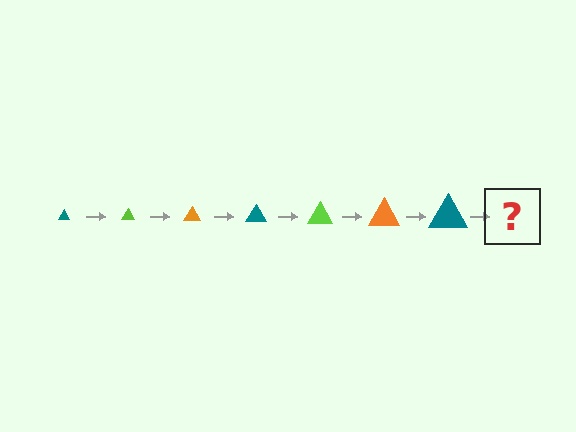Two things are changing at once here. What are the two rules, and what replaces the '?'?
The two rules are that the triangle grows larger each step and the color cycles through teal, lime, and orange. The '?' should be a lime triangle, larger than the previous one.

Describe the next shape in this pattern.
It should be a lime triangle, larger than the previous one.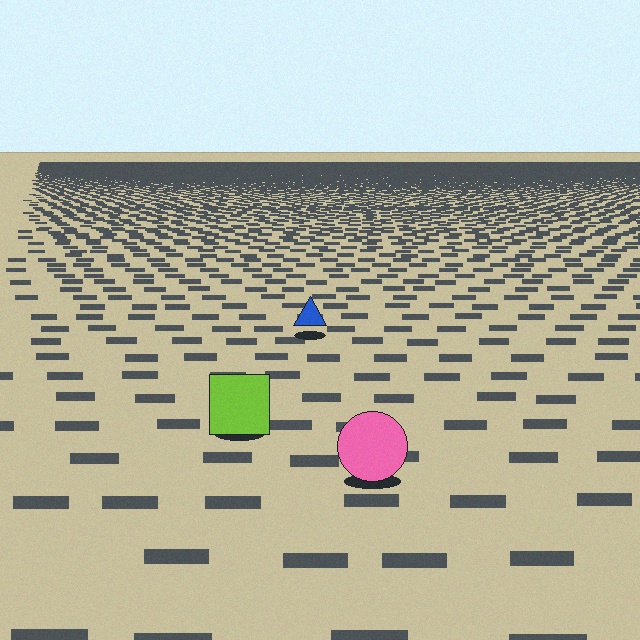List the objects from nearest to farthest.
From nearest to farthest: the pink circle, the lime square, the blue triangle.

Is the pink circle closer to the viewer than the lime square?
Yes. The pink circle is closer — you can tell from the texture gradient: the ground texture is coarser near it.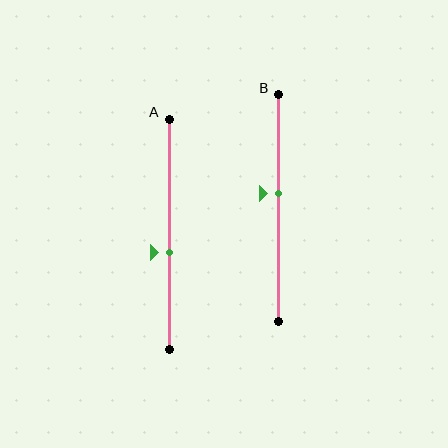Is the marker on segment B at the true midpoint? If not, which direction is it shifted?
No, the marker on segment B is shifted upward by about 7% of the segment length.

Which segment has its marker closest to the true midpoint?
Segment B has its marker closest to the true midpoint.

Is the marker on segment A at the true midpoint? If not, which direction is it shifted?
No, the marker on segment A is shifted downward by about 8% of the segment length.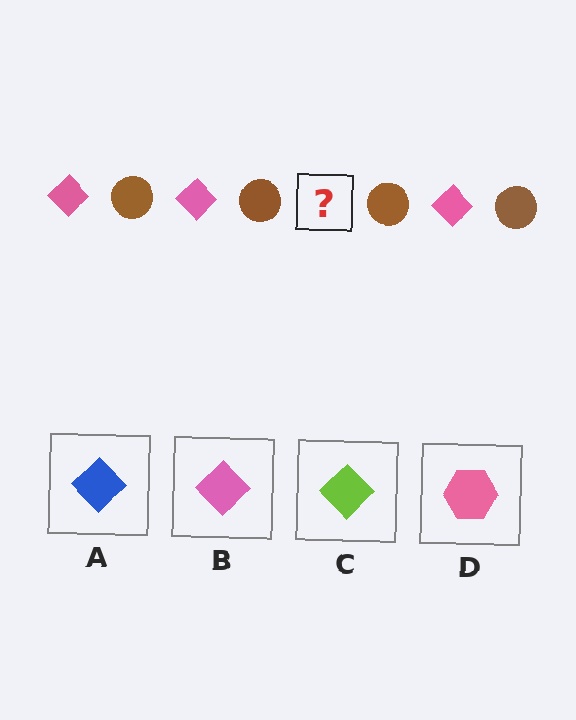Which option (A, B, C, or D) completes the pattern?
B.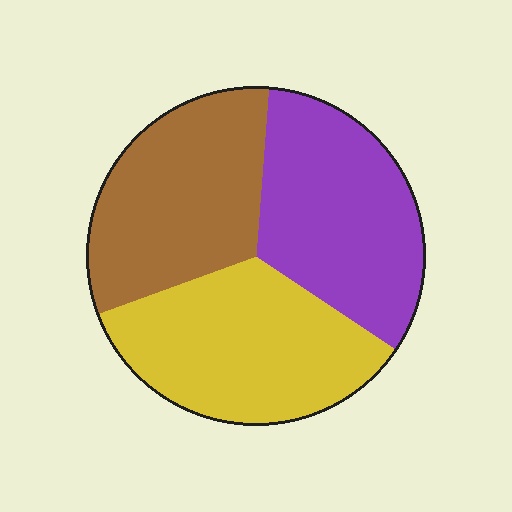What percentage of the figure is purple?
Purple takes up between a sixth and a third of the figure.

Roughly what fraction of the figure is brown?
Brown covers about 30% of the figure.